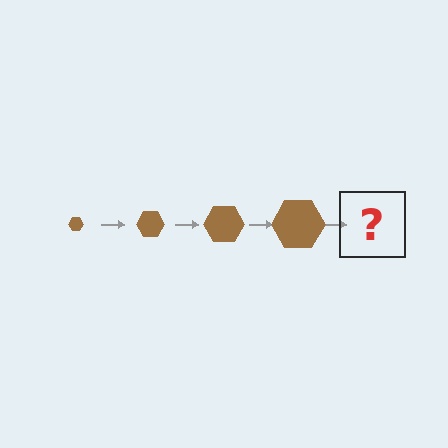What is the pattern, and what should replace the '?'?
The pattern is that the hexagon gets progressively larger each step. The '?' should be a brown hexagon, larger than the previous one.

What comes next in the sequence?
The next element should be a brown hexagon, larger than the previous one.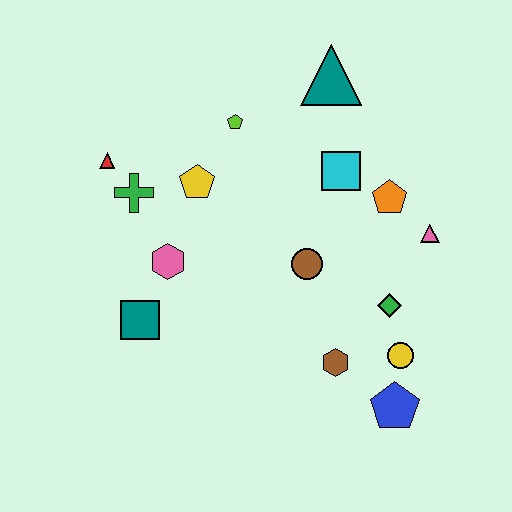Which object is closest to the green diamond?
The yellow circle is closest to the green diamond.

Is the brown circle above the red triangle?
No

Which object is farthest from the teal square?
The teal triangle is farthest from the teal square.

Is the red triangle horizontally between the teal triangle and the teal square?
No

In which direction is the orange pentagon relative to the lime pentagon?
The orange pentagon is to the right of the lime pentagon.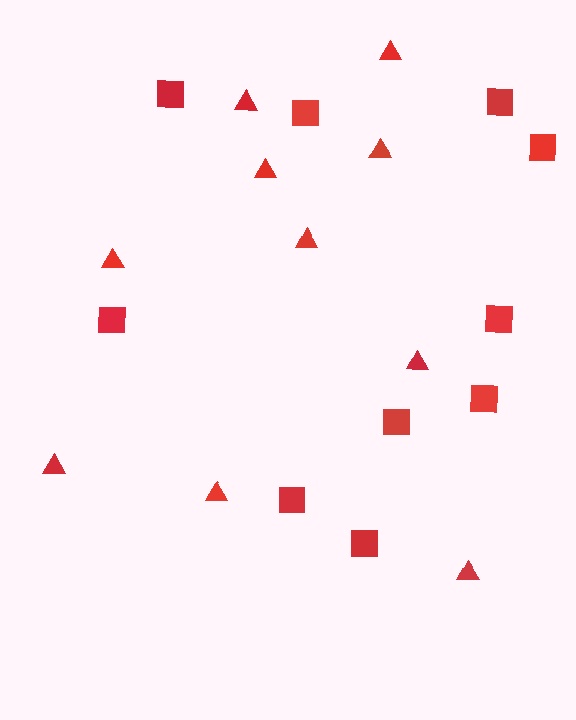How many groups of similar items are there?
There are 2 groups: one group of triangles (10) and one group of squares (10).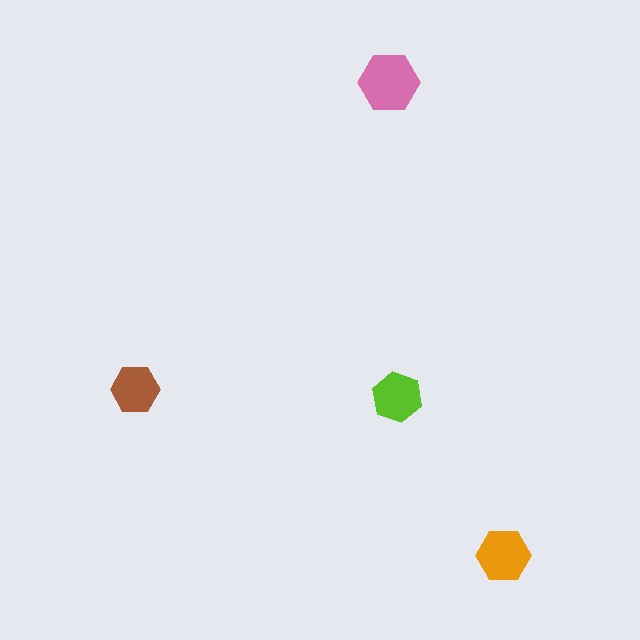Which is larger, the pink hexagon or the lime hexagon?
The pink one.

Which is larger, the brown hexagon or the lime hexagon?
The lime one.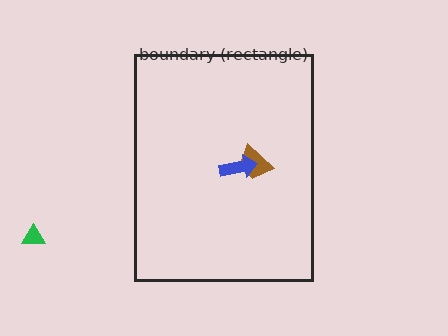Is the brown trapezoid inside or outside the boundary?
Inside.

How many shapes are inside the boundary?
2 inside, 1 outside.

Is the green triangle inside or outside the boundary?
Outside.